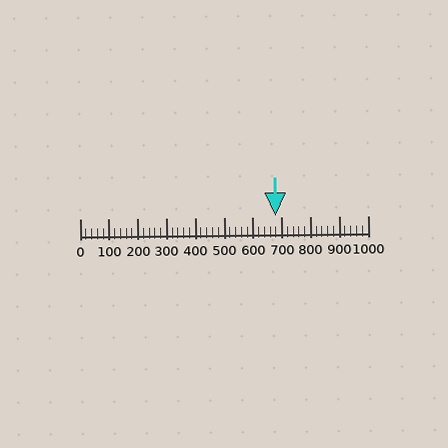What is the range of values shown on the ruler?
The ruler shows values from 0 to 1000.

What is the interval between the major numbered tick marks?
The major tick marks are spaced 100 units apart.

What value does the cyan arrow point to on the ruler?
The cyan arrow points to approximately 680.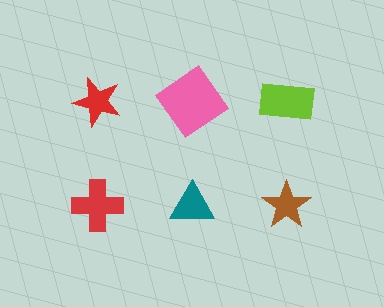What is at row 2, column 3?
A brown star.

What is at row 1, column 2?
A pink diamond.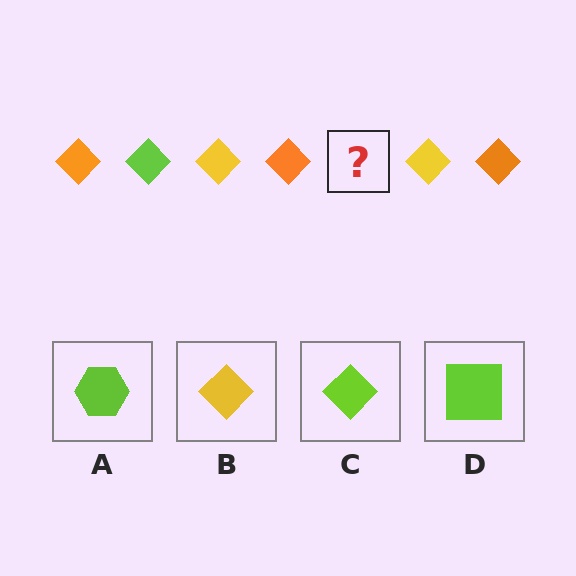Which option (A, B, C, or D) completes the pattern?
C.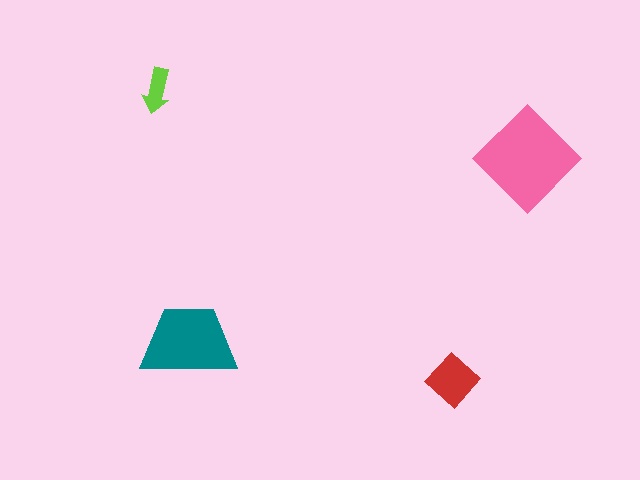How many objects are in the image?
There are 4 objects in the image.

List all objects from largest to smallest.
The pink diamond, the teal trapezoid, the red diamond, the lime arrow.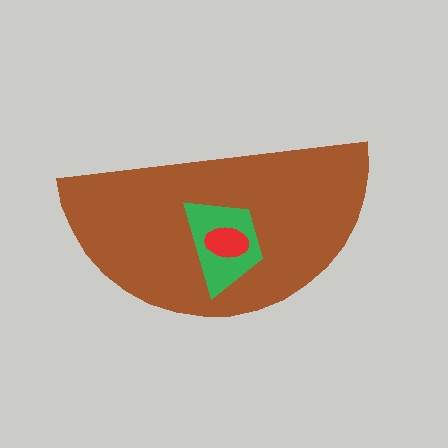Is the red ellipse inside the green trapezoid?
Yes.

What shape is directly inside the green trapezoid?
The red ellipse.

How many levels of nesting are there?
3.